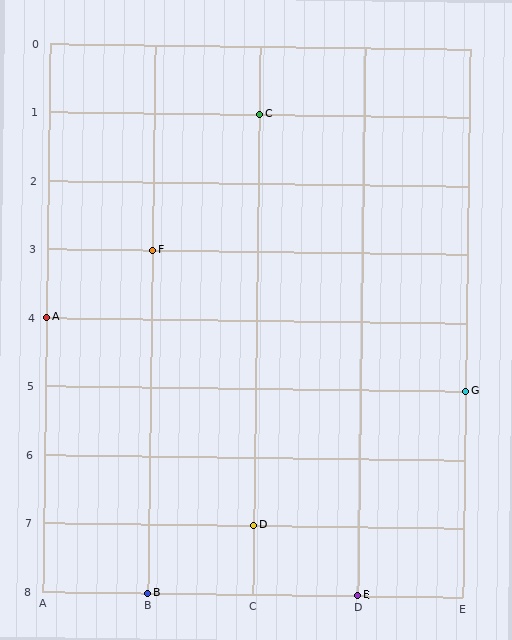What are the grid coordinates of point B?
Point B is at grid coordinates (B, 8).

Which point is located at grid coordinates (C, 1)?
Point C is at (C, 1).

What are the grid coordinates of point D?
Point D is at grid coordinates (C, 7).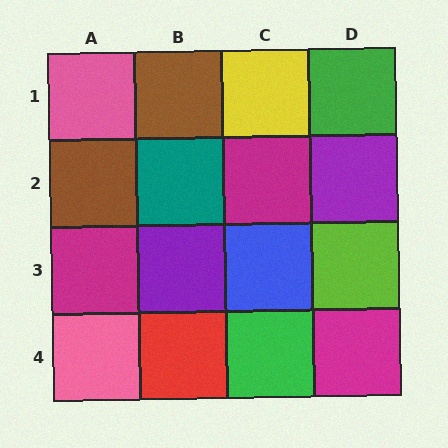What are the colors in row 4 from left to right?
Pink, red, green, magenta.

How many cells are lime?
1 cell is lime.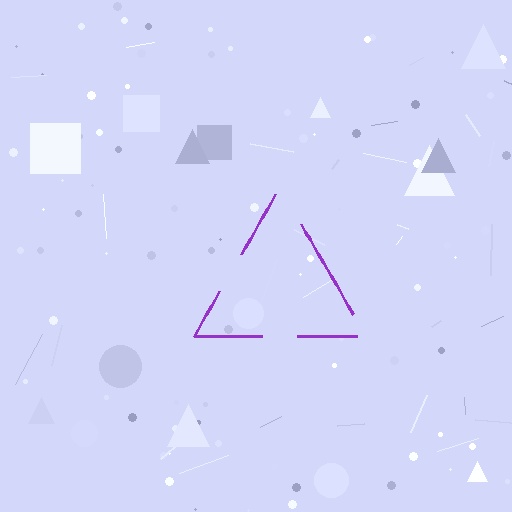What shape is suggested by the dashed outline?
The dashed outline suggests a triangle.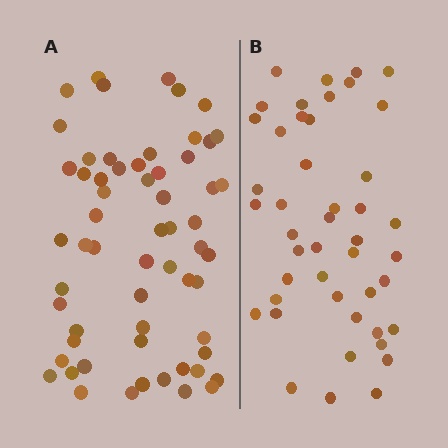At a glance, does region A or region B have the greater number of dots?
Region A (the left region) has more dots.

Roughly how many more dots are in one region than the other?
Region A has approximately 15 more dots than region B.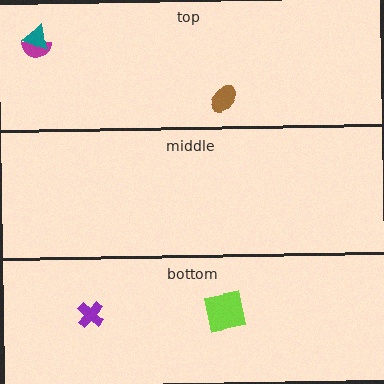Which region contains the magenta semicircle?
The top region.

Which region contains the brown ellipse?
The top region.